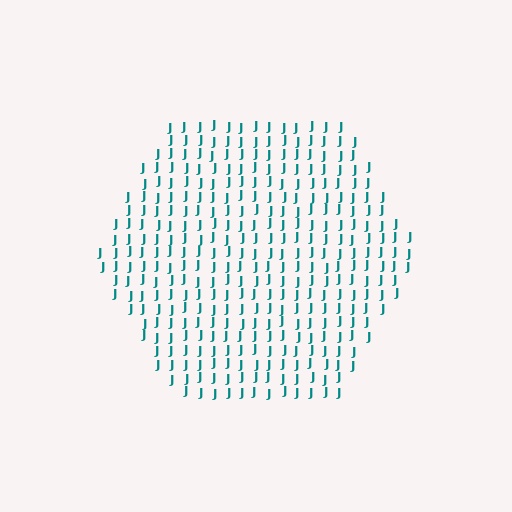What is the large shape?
The large shape is a hexagon.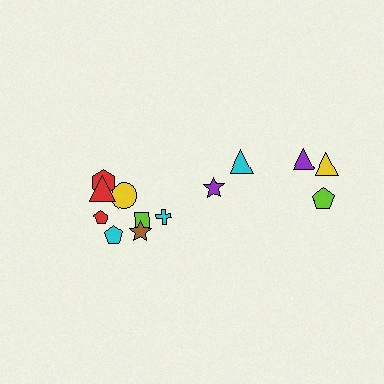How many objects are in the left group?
There are 8 objects.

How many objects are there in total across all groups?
There are 13 objects.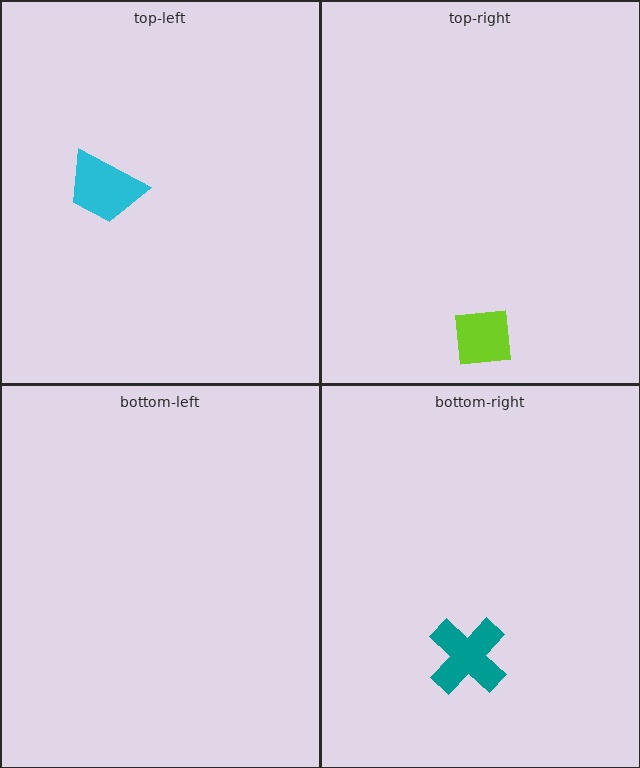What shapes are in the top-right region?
The lime square.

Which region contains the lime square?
The top-right region.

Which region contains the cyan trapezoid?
The top-left region.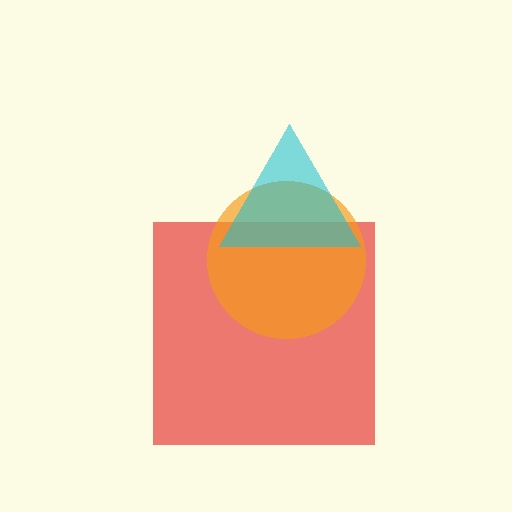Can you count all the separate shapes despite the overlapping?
Yes, there are 3 separate shapes.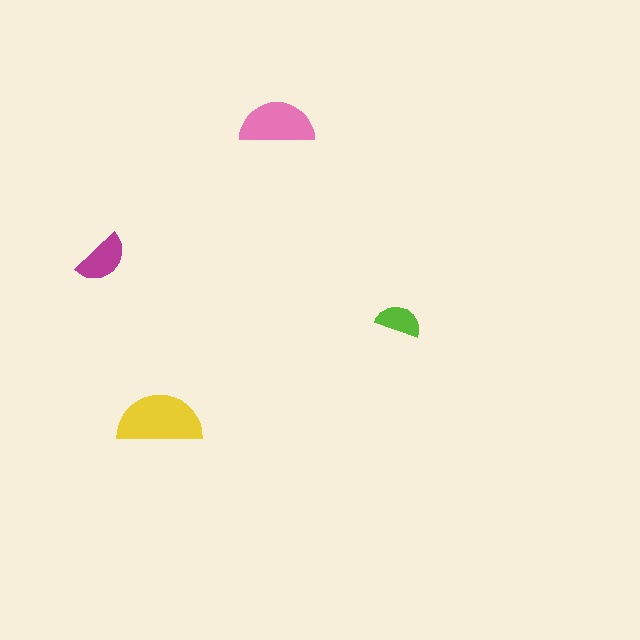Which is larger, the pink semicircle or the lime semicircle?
The pink one.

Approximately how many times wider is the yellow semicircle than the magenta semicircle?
About 1.5 times wider.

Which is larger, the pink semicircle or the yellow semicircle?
The yellow one.